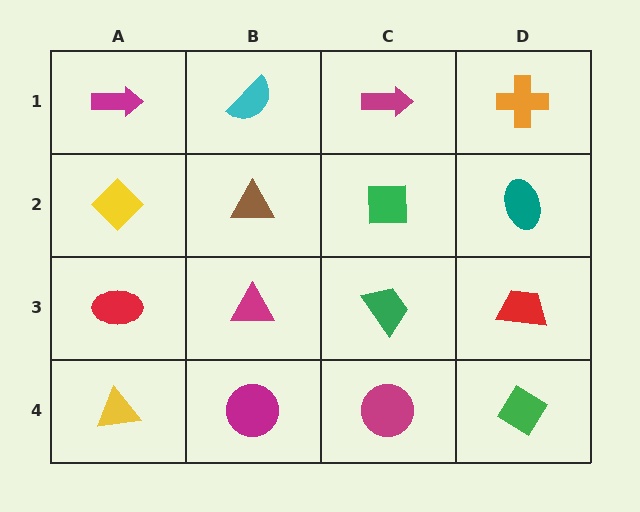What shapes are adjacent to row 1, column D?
A teal ellipse (row 2, column D), a magenta arrow (row 1, column C).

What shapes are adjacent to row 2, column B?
A cyan semicircle (row 1, column B), a magenta triangle (row 3, column B), a yellow diamond (row 2, column A), a green square (row 2, column C).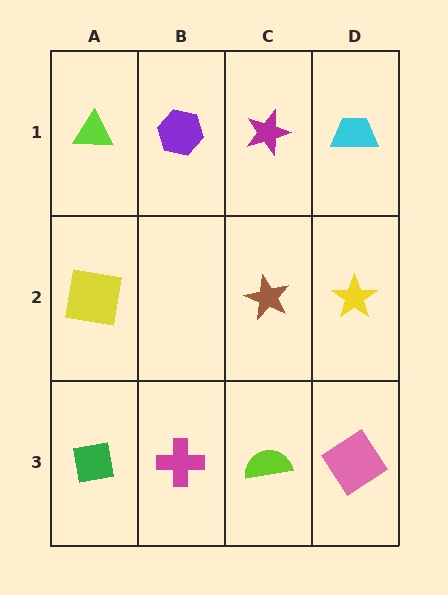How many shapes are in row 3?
4 shapes.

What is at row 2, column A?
A yellow square.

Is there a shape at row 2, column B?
No, that cell is empty.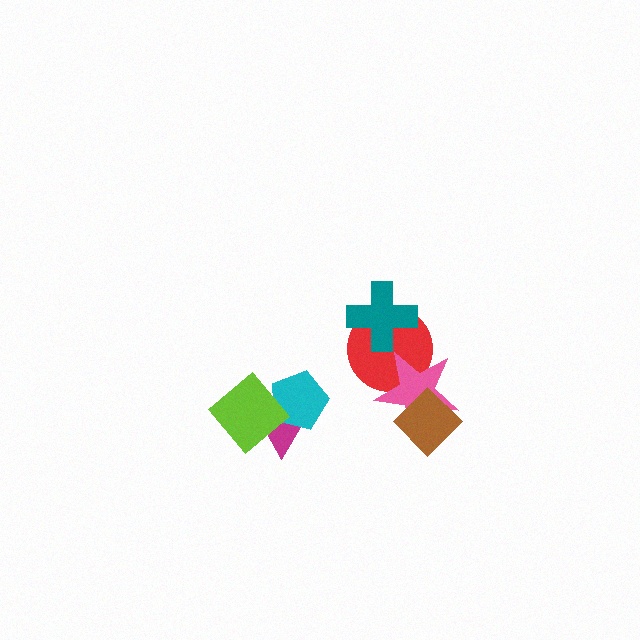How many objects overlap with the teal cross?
1 object overlaps with the teal cross.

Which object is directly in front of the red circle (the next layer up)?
The pink star is directly in front of the red circle.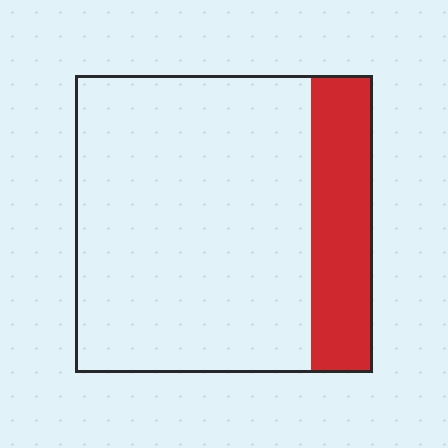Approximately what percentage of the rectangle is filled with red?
Approximately 20%.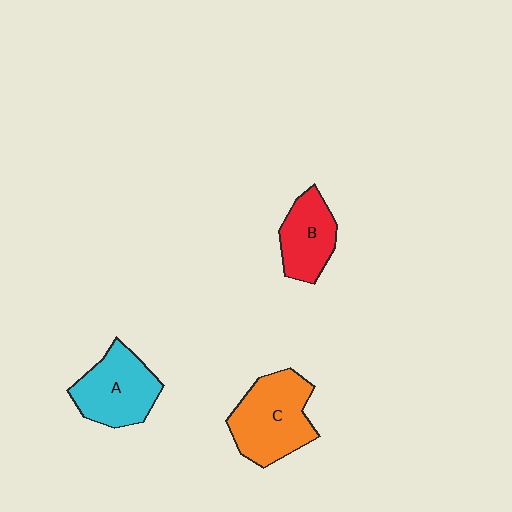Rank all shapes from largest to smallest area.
From largest to smallest: C (orange), A (cyan), B (red).